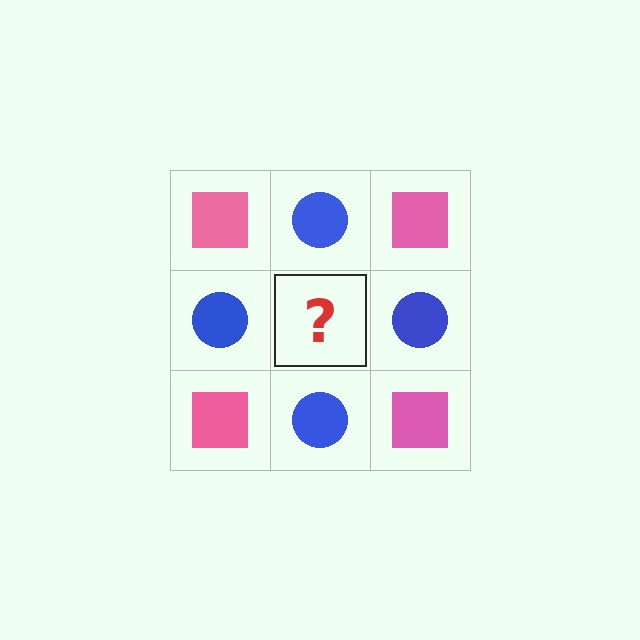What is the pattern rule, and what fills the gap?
The rule is that it alternates pink square and blue circle in a checkerboard pattern. The gap should be filled with a pink square.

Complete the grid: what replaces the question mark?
The question mark should be replaced with a pink square.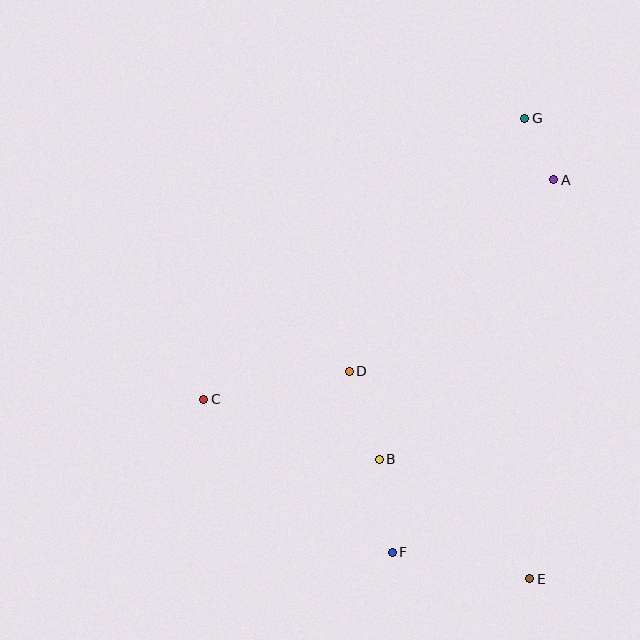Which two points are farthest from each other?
Points E and G are farthest from each other.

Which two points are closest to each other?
Points A and G are closest to each other.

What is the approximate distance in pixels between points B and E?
The distance between B and E is approximately 192 pixels.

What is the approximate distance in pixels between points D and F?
The distance between D and F is approximately 186 pixels.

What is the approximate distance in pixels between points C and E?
The distance between C and E is approximately 372 pixels.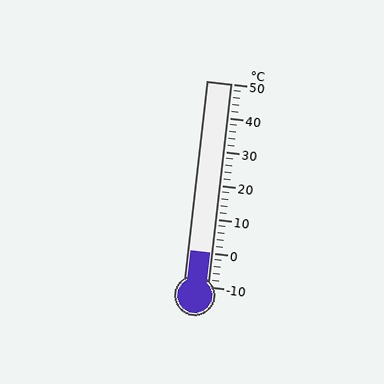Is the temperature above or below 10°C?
The temperature is below 10°C.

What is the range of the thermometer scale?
The thermometer scale ranges from -10°C to 50°C.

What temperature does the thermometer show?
The thermometer shows approximately 0°C.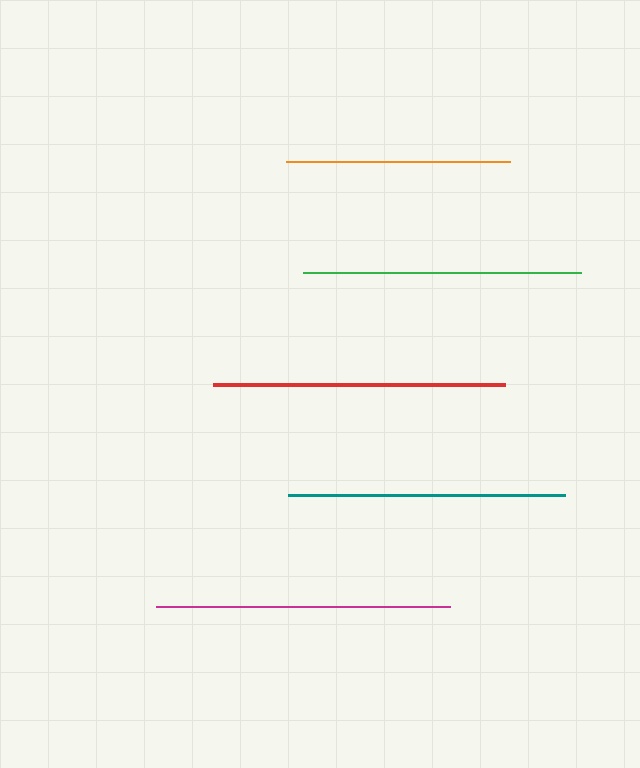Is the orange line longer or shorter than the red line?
The red line is longer than the orange line.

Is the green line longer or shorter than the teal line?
The green line is longer than the teal line.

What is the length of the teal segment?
The teal segment is approximately 277 pixels long.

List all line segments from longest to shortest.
From longest to shortest: magenta, red, green, teal, orange.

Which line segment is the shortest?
The orange line is the shortest at approximately 225 pixels.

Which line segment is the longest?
The magenta line is the longest at approximately 294 pixels.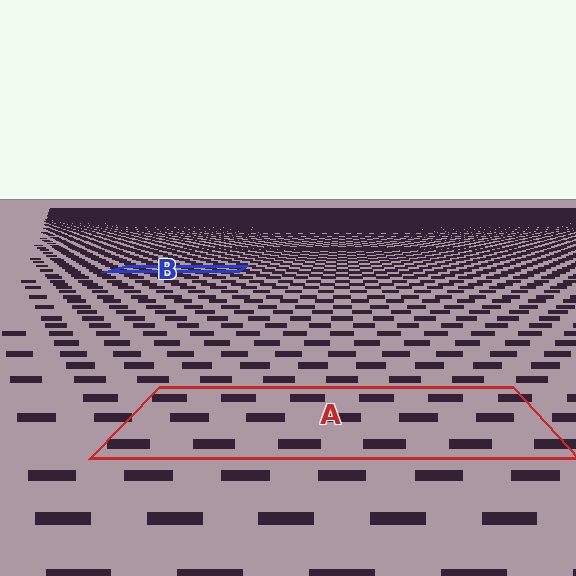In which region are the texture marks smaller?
The texture marks are smaller in region B, because it is farther away.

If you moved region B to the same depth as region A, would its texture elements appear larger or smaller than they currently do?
They would appear larger. At a closer depth, the same texture elements are projected at a bigger on-screen size.